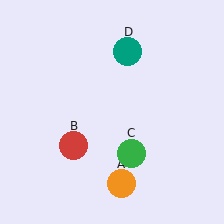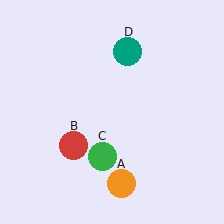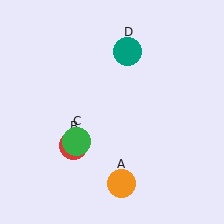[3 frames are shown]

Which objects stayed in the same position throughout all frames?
Orange circle (object A) and red circle (object B) and teal circle (object D) remained stationary.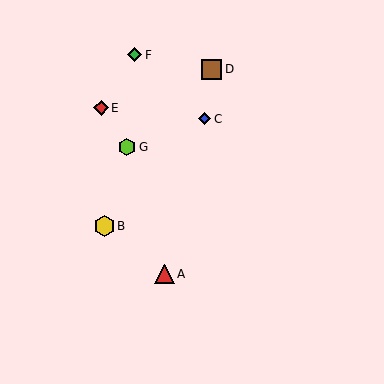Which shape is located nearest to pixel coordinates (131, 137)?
The lime hexagon (labeled G) at (127, 147) is nearest to that location.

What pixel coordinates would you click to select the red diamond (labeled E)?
Click at (101, 108) to select the red diamond E.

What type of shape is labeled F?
Shape F is a green diamond.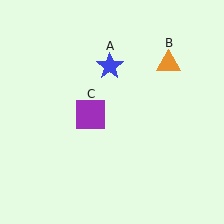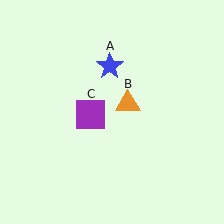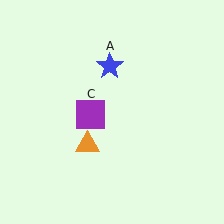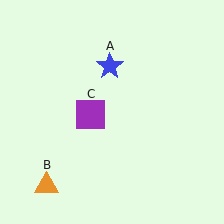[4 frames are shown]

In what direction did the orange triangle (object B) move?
The orange triangle (object B) moved down and to the left.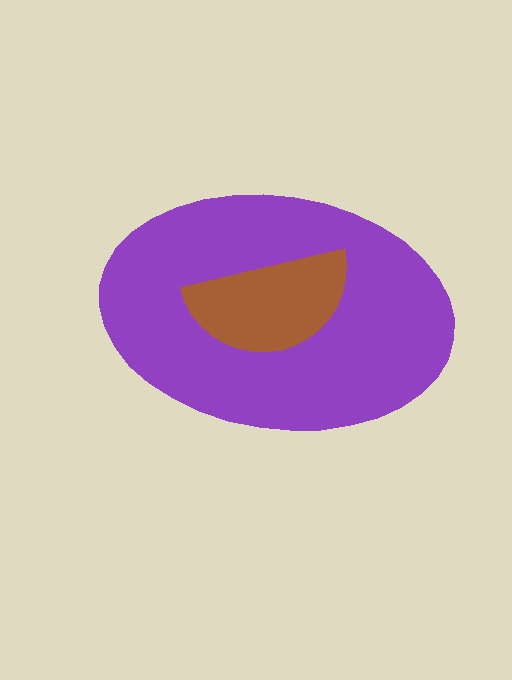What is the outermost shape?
The purple ellipse.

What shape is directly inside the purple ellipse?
The brown semicircle.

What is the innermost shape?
The brown semicircle.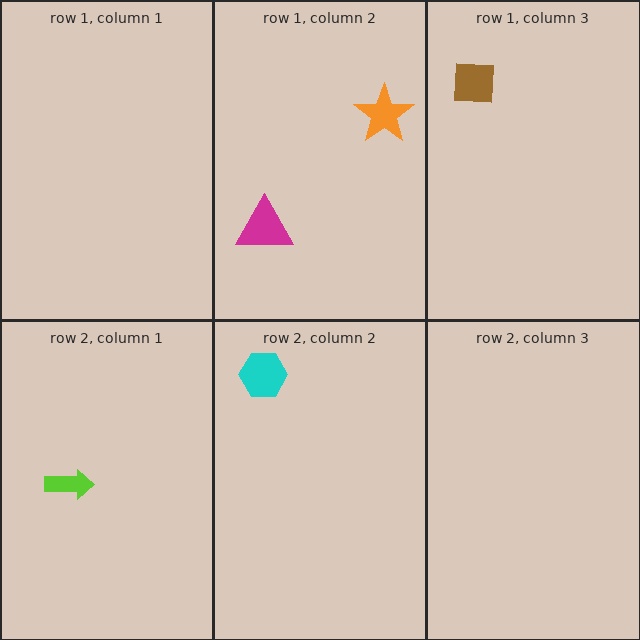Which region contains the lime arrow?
The row 2, column 1 region.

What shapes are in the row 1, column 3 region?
The brown square.